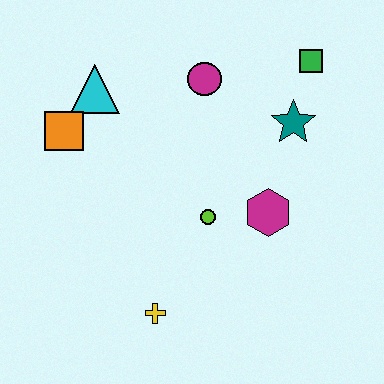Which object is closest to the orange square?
The cyan triangle is closest to the orange square.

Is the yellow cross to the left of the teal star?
Yes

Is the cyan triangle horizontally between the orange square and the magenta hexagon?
Yes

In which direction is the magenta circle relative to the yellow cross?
The magenta circle is above the yellow cross.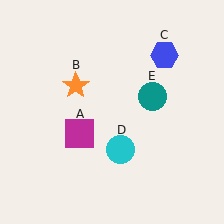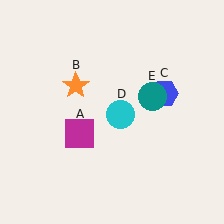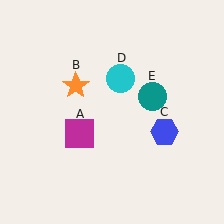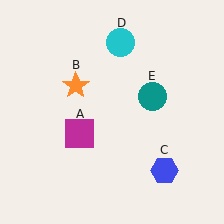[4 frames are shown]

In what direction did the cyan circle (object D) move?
The cyan circle (object D) moved up.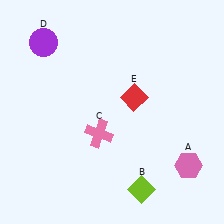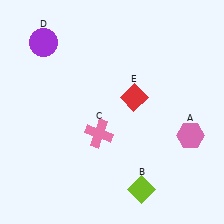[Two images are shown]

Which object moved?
The pink hexagon (A) moved up.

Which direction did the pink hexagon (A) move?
The pink hexagon (A) moved up.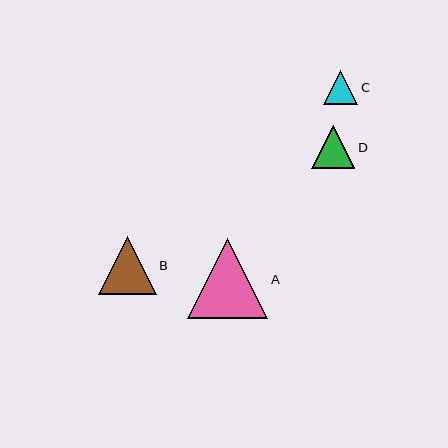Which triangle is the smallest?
Triangle C is the smallest with a size of approximately 34 pixels.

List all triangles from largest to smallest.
From largest to smallest: A, B, D, C.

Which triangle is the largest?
Triangle A is the largest with a size of approximately 80 pixels.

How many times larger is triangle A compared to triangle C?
Triangle A is approximately 2.4 times the size of triangle C.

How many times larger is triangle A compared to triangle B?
Triangle A is approximately 1.4 times the size of triangle B.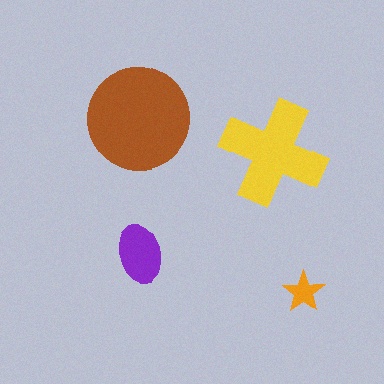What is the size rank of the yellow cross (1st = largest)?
2nd.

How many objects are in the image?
There are 4 objects in the image.